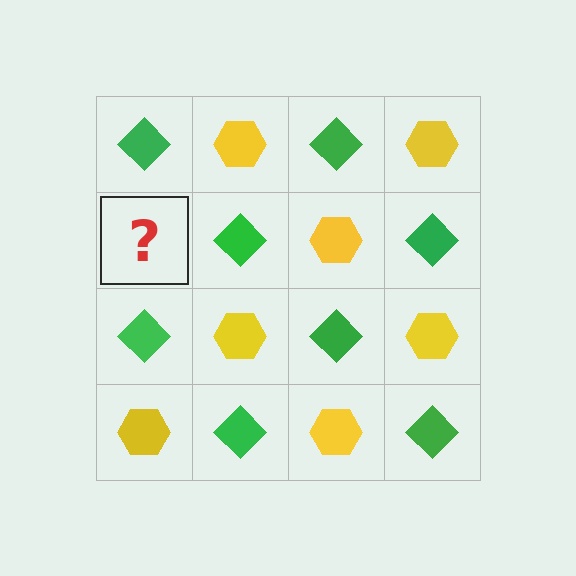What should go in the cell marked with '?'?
The missing cell should contain a yellow hexagon.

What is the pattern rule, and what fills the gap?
The rule is that it alternates green diamond and yellow hexagon in a checkerboard pattern. The gap should be filled with a yellow hexagon.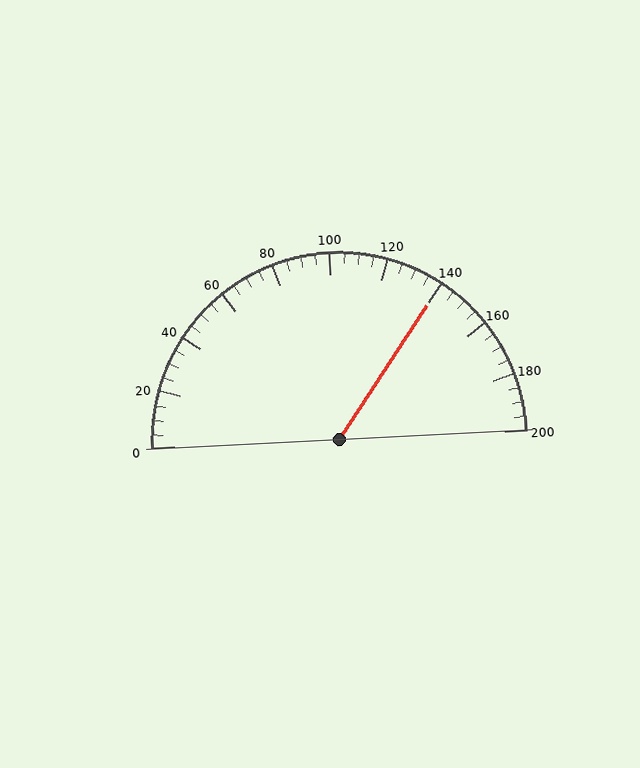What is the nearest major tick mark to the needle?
The nearest major tick mark is 140.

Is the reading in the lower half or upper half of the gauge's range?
The reading is in the upper half of the range (0 to 200).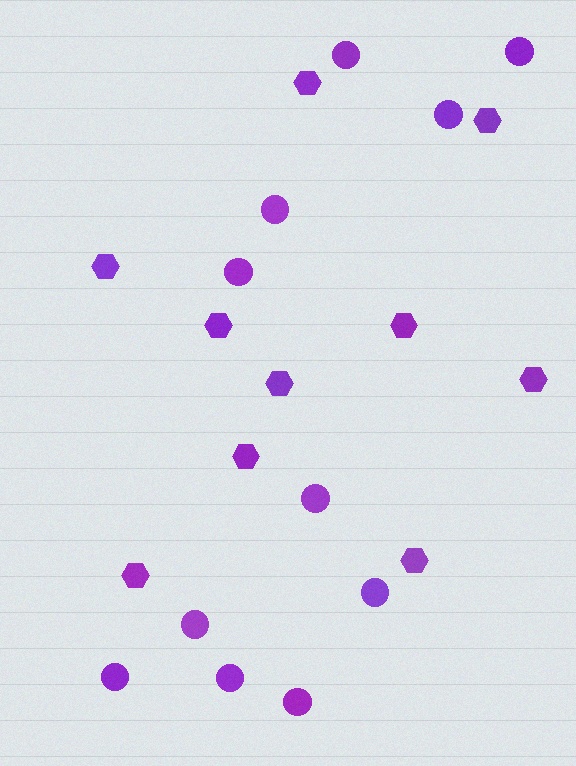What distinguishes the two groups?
There are 2 groups: one group of circles (11) and one group of hexagons (10).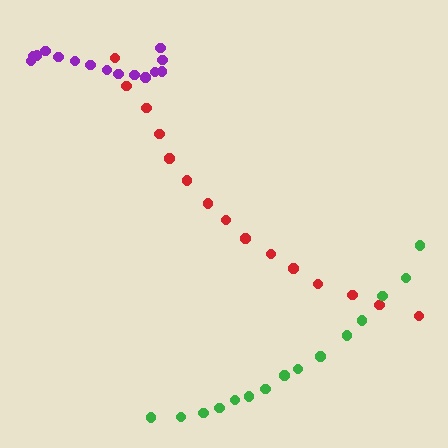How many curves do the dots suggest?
There are 3 distinct paths.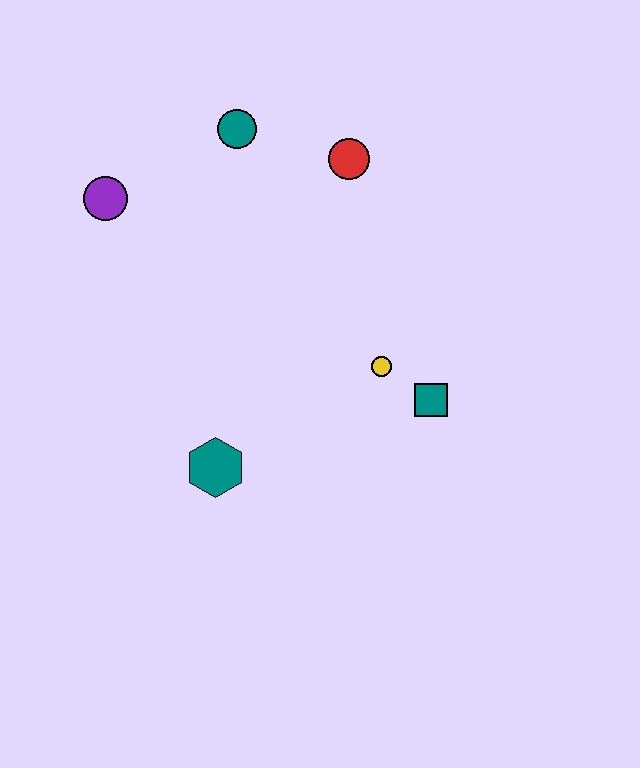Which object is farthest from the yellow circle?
The purple circle is farthest from the yellow circle.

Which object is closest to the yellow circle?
The teal square is closest to the yellow circle.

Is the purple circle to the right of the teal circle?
No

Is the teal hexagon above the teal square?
No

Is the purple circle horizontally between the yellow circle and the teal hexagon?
No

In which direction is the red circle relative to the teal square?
The red circle is above the teal square.